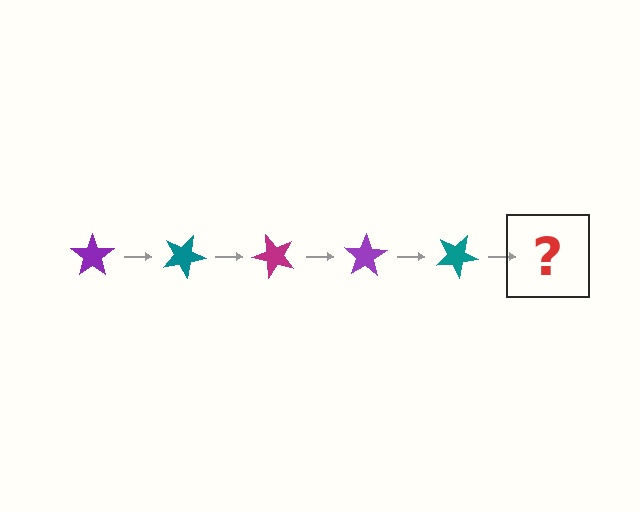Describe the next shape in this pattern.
It should be a magenta star, rotated 125 degrees from the start.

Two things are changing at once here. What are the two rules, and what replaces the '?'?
The two rules are that it rotates 25 degrees each step and the color cycles through purple, teal, and magenta. The '?' should be a magenta star, rotated 125 degrees from the start.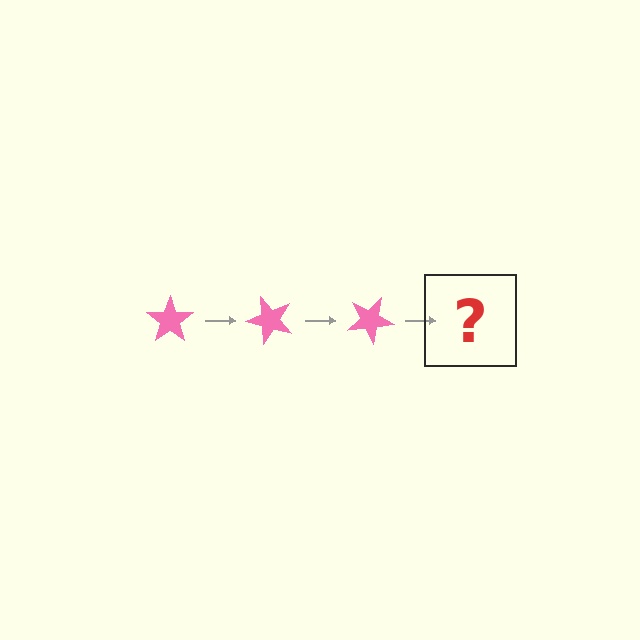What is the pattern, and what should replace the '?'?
The pattern is that the star rotates 50 degrees each step. The '?' should be a pink star rotated 150 degrees.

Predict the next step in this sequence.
The next step is a pink star rotated 150 degrees.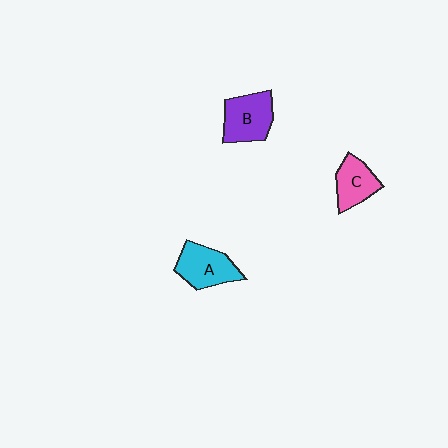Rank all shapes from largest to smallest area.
From largest to smallest: B (purple), A (cyan), C (pink).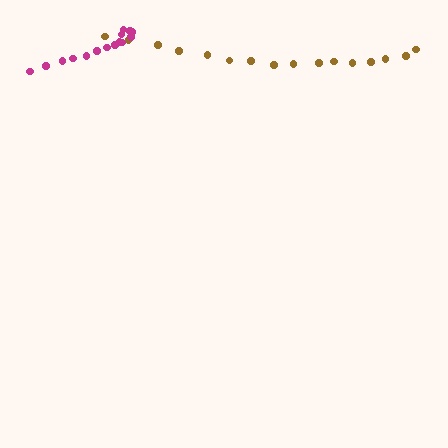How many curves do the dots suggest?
There are 2 distinct paths.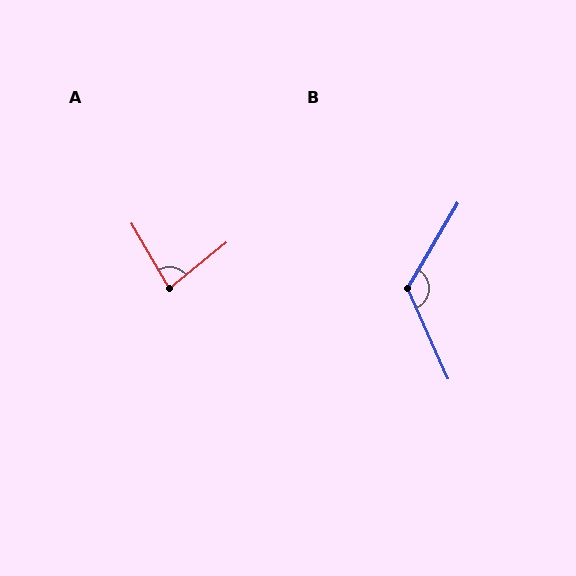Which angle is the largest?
B, at approximately 125 degrees.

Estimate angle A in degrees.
Approximately 81 degrees.